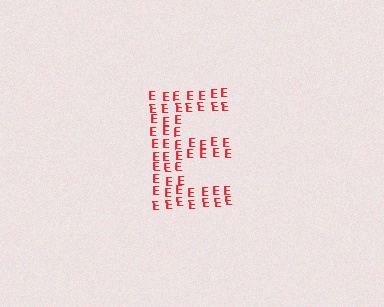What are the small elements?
The small elements are letter E's.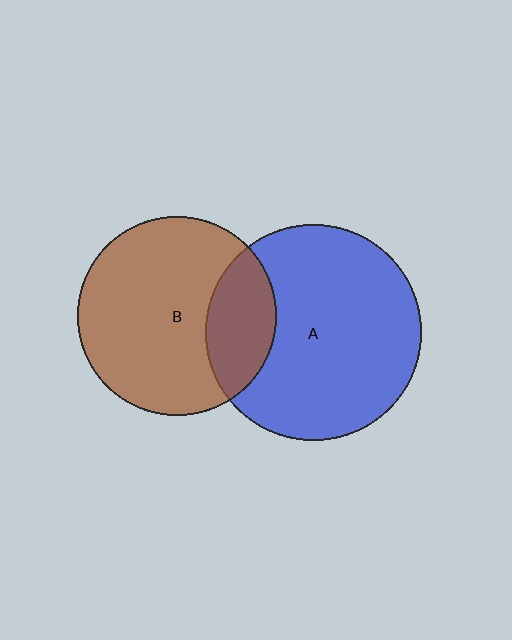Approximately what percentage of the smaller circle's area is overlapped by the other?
Approximately 25%.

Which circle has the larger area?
Circle A (blue).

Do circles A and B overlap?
Yes.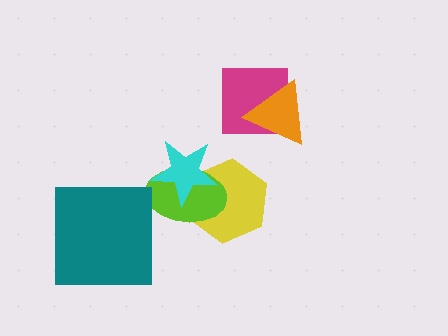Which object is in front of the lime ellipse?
The cyan star is in front of the lime ellipse.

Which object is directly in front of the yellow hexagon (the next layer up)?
The lime ellipse is directly in front of the yellow hexagon.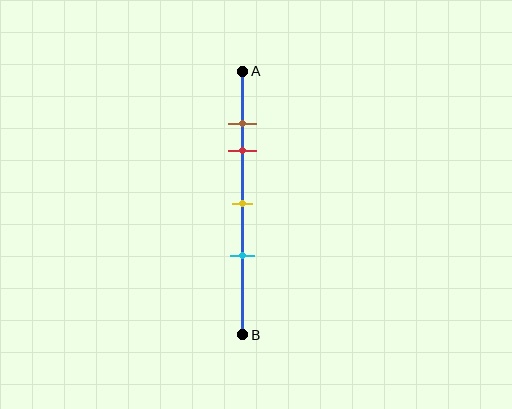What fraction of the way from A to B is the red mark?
The red mark is approximately 30% (0.3) of the way from A to B.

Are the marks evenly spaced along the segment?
No, the marks are not evenly spaced.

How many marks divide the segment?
There are 4 marks dividing the segment.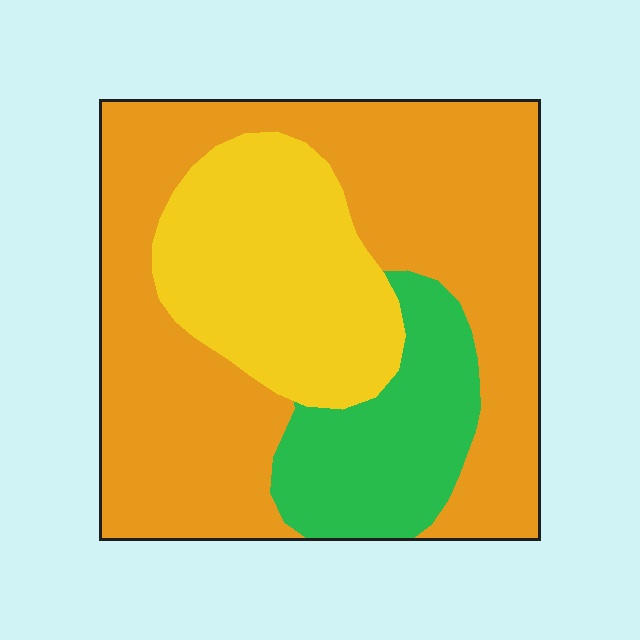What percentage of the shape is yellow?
Yellow takes up about one quarter (1/4) of the shape.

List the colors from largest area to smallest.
From largest to smallest: orange, yellow, green.